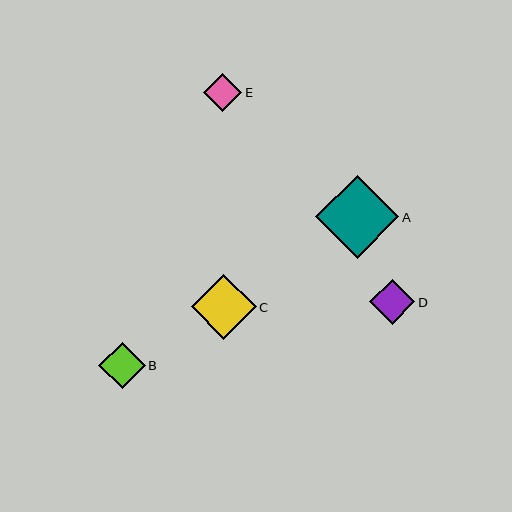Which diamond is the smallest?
Diamond E is the smallest with a size of approximately 38 pixels.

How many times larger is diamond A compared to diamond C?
Diamond A is approximately 1.3 times the size of diamond C.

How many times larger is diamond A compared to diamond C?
Diamond A is approximately 1.3 times the size of diamond C.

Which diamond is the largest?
Diamond A is the largest with a size of approximately 83 pixels.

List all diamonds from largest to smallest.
From largest to smallest: A, C, B, D, E.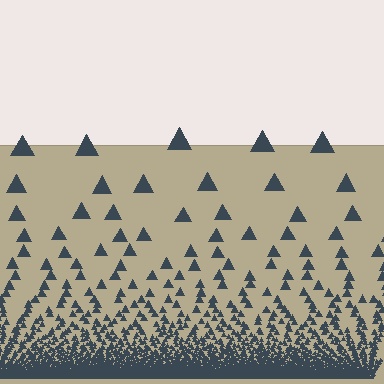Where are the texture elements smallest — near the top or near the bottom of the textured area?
Near the bottom.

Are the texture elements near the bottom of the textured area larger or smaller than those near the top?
Smaller. The gradient is inverted — elements near the bottom are smaller and denser.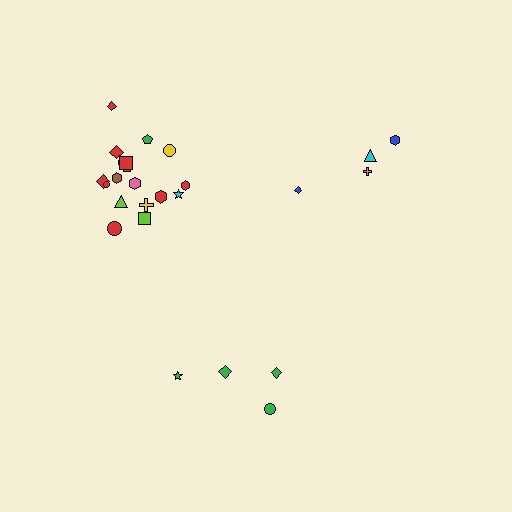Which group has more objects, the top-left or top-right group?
The top-left group.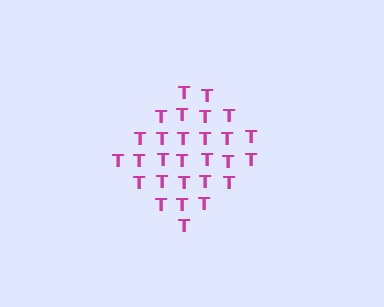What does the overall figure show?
The overall figure shows a diamond.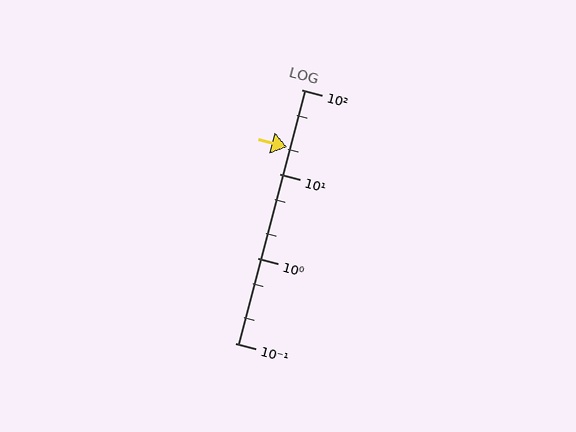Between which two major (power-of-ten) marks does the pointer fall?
The pointer is between 10 and 100.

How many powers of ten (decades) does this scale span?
The scale spans 3 decades, from 0.1 to 100.